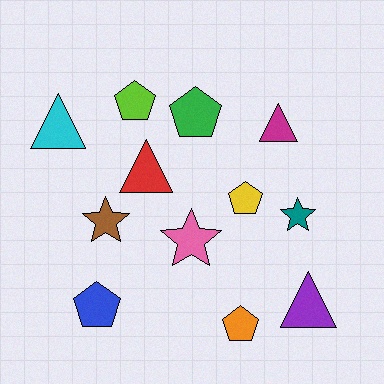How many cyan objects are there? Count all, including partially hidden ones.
There is 1 cyan object.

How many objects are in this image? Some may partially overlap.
There are 12 objects.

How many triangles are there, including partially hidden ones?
There are 4 triangles.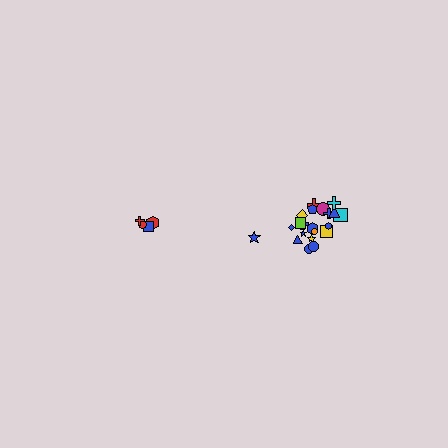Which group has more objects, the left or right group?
The right group.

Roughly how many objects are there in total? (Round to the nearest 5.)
Roughly 25 objects in total.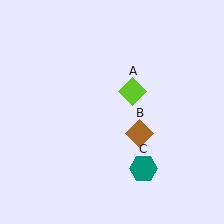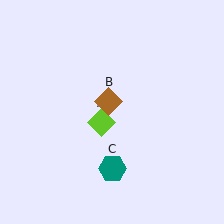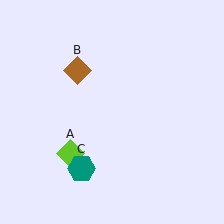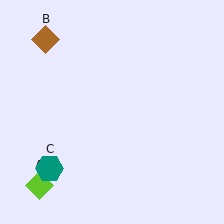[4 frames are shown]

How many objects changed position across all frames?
3 objects changed position: lime diamond (object A), brown diamond (object B), teal hexagon (object C).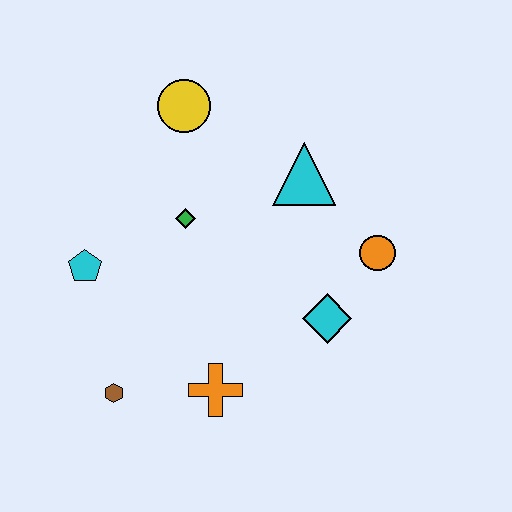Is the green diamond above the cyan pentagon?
Yes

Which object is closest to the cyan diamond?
The orange circle is closest to the cyan diamond.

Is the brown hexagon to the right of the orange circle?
No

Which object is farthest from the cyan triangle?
The brown hexagon is farthest from the cyan triangle.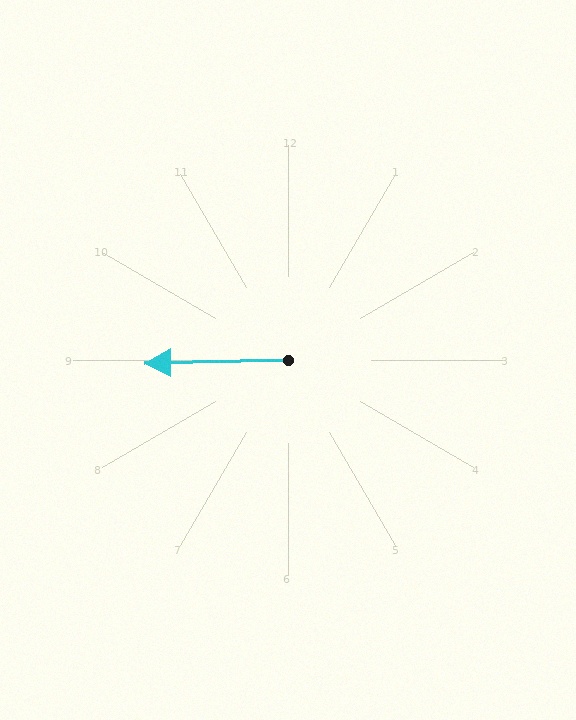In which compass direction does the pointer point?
West.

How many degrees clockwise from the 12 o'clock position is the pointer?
Approximately 269 degrees.